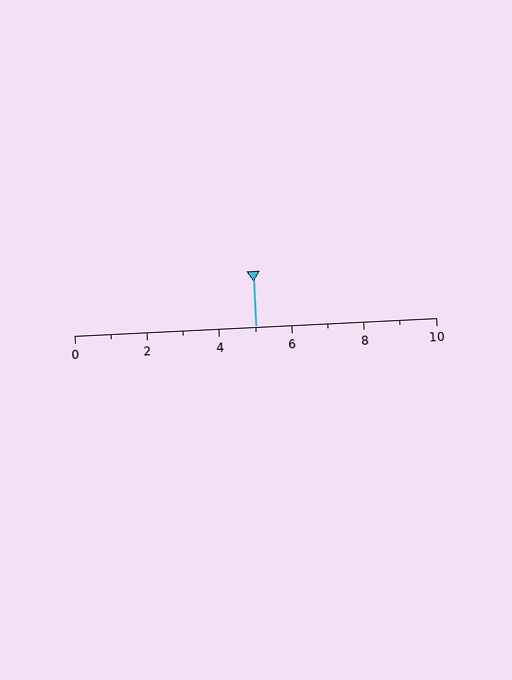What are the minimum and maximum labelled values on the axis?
The axis runs from 0 to 10.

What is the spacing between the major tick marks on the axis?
The major ticks are spaced 2 apart.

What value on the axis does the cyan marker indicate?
The marker indicates approximately 5.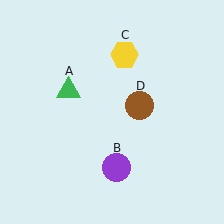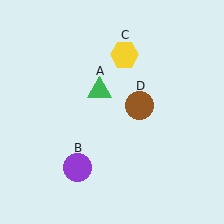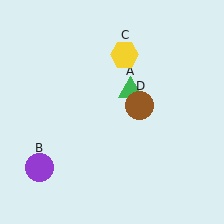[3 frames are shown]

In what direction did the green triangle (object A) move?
The green triangle (object A) moved right.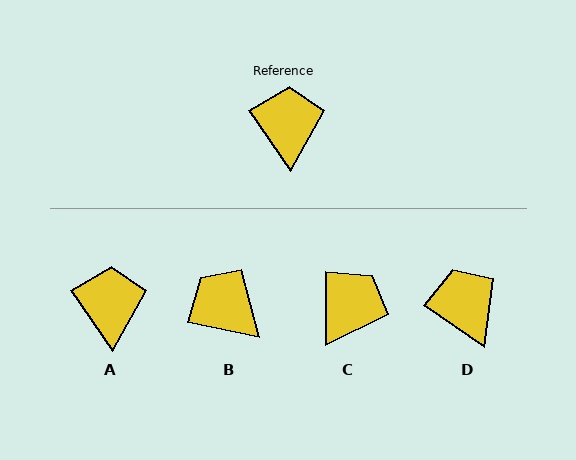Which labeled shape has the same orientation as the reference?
A.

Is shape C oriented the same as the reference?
No, it is off by about 34 degrees.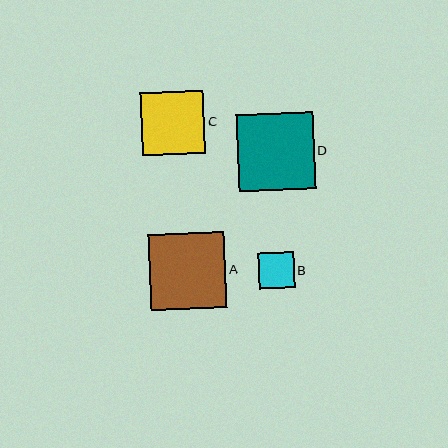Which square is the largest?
Square D is the largest with a size of approximately 77 pixels.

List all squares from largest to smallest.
From largest to smallest: D, A, C, B.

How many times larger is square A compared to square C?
Square A is approximately 1.2 times the size of square C.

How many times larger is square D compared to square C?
Square D is approximately 1.2 times the size of square C.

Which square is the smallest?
Square B is the smallest with a size of approximately 36 pixels.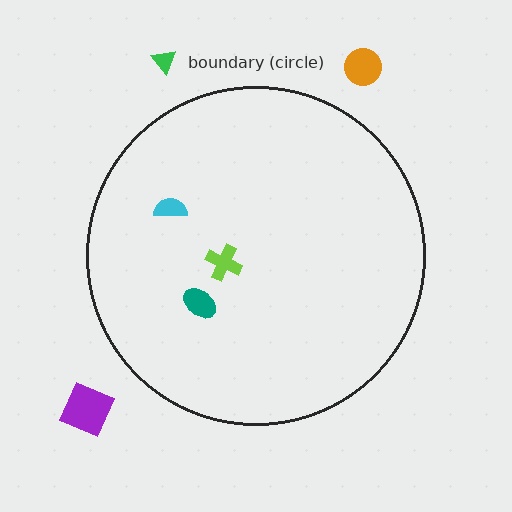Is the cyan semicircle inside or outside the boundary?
Inside.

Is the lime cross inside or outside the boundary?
Inside.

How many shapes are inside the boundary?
3 inside, 3 outside.